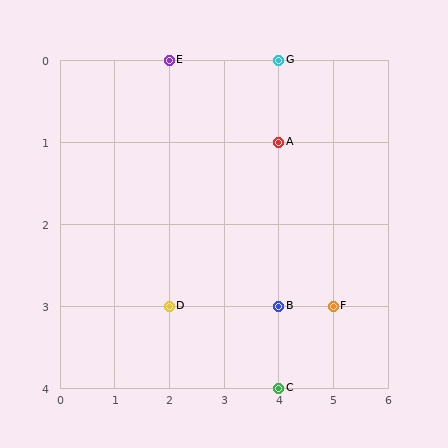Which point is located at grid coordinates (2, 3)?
Point D is at (2, 3).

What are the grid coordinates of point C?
Point C is at grid coordinates (4, 4).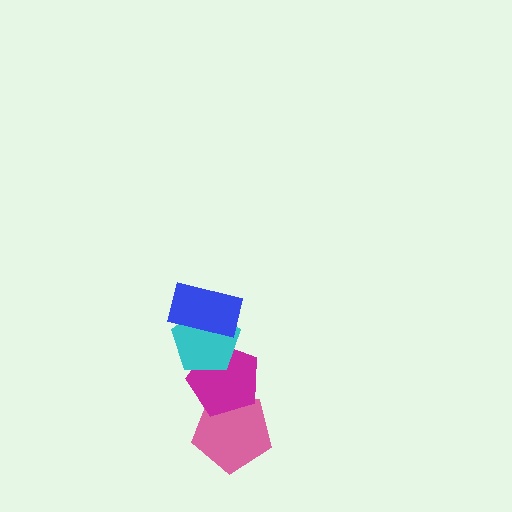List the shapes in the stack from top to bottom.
From top to bottom: the blue rectangle, the cyan pentagon, the magenta pentagon, the pink pentagon.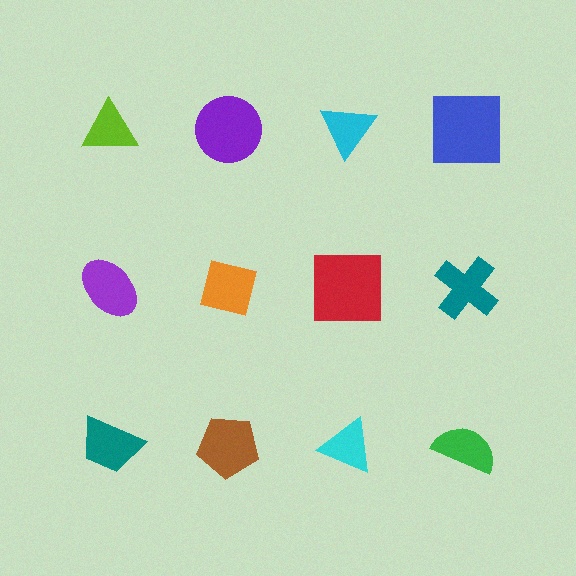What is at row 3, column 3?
A cyan triangle.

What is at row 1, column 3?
A cyan triangle.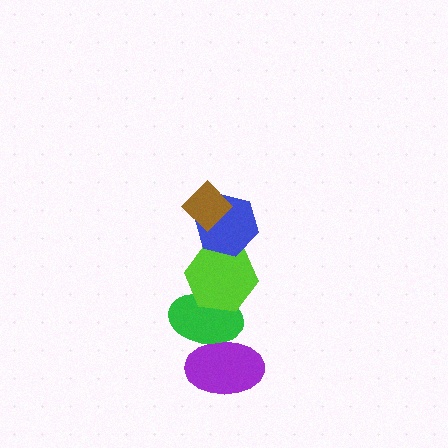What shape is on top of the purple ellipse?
The green ellipse is on top of the purple ellipse.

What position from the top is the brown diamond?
The brown diamond is 1st from the top.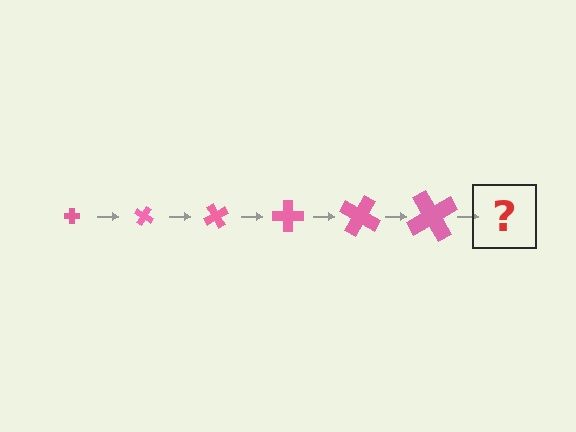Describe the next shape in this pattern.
It should be a cross, larger than the previous one and rotated 180 degrees from the start.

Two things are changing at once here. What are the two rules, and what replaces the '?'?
The two rules are that the cross grows larger each step and it rotates 30 degrees each step. The '?' should be a cross, larger than the previous one and rotated 180 degrees from the start.